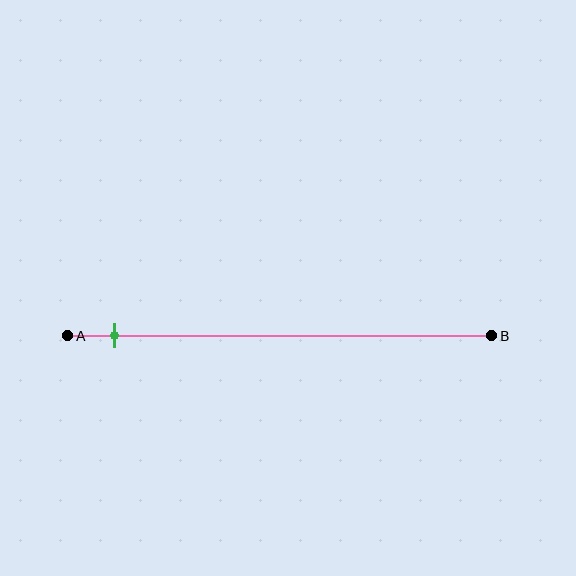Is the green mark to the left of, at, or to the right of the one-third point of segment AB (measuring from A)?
The green mark is to the left of the one-third point of segment AB.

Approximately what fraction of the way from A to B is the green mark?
The green mark is approximately 10% of the way from A to B.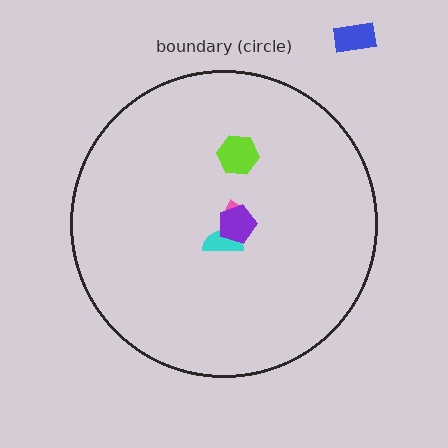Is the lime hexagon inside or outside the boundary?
Inside.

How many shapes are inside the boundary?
4 inside, 1 outside.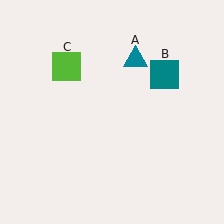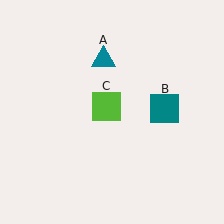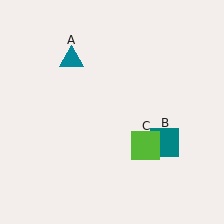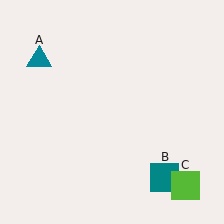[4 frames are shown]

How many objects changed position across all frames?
3 objects changed position: teal triangle (object A), teal square (object B), lime square (object C).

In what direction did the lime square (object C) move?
The lime square (object C) moved down and to the right.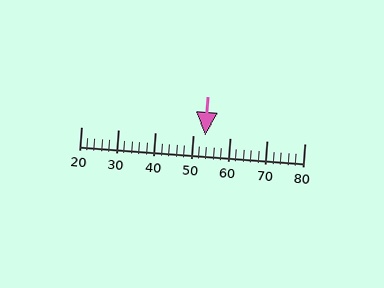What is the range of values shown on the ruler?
The ruler shows values from 20 to 80.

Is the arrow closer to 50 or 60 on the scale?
The arrow is closer to 50.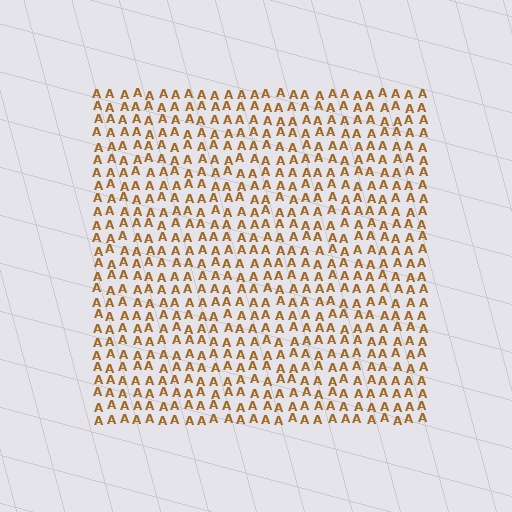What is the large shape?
The large shape is a square.